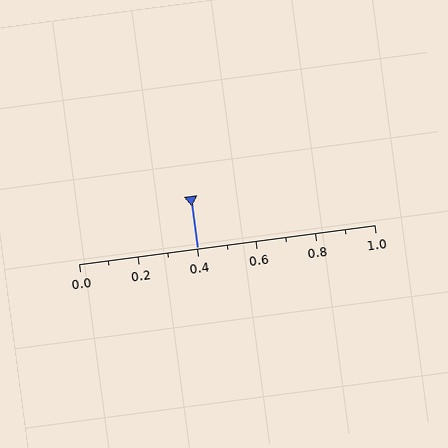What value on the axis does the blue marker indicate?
The marker indicates approximately 0.4.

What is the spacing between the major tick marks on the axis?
The major ticks are spaced 0.2 apart.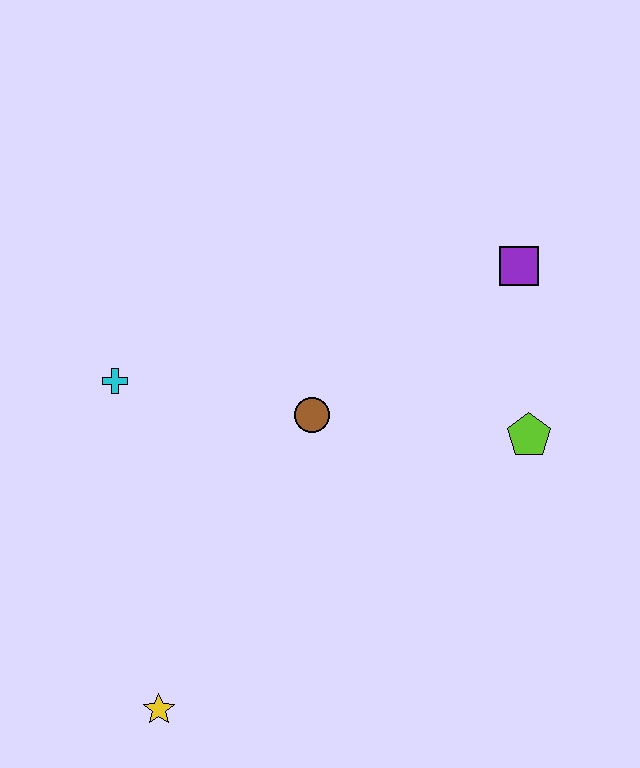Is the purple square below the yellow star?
No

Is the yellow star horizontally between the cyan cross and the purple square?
Yes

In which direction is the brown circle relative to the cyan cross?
The brown circle is to the right of the cyan cross.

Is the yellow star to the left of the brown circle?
Yes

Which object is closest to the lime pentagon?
The purple square is closest to the lime pentagon.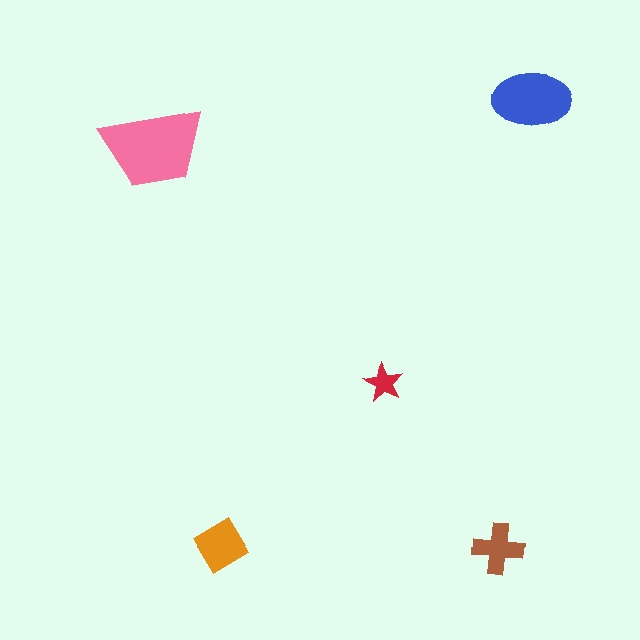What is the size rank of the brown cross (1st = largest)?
4th.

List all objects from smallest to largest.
The red star, the brown cross, the orange diamond, the blue ellipse, the pink trapezoid.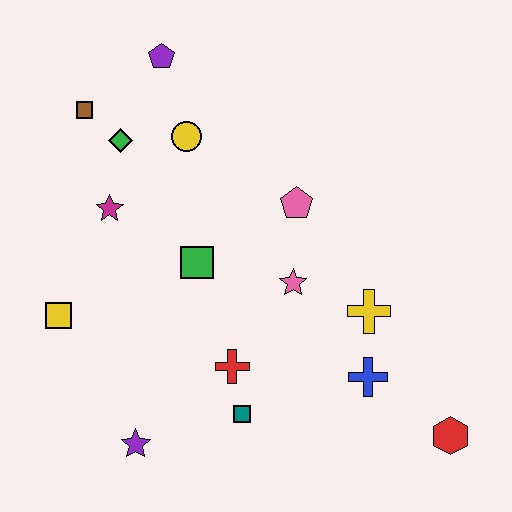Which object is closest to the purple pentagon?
The yellow circle is closest to the purple pentagon.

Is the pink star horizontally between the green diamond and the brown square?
No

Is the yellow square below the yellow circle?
Yes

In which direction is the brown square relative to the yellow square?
The brown square is above the yellow square.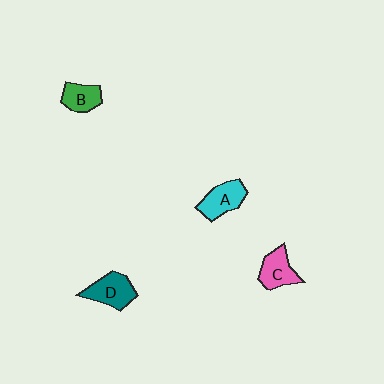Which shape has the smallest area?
Shape B (green).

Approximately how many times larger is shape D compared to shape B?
Approximately 1.3 times.